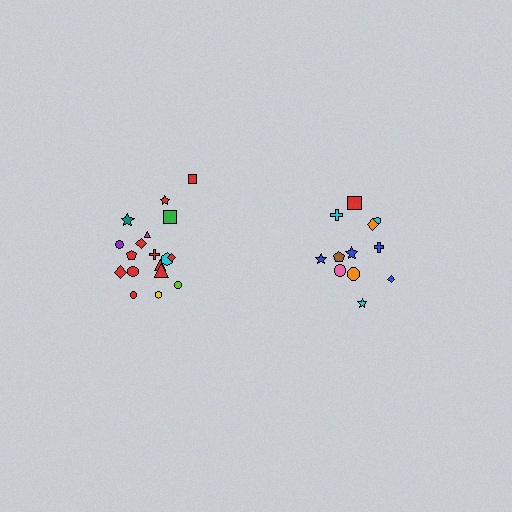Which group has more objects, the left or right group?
The left group.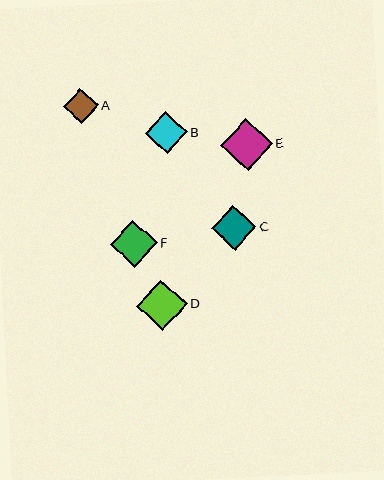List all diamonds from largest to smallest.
From largest to smallest: E, D, F, C, B, A.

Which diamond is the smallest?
Diamond A is the smallest with a size of approximately 35 pixels.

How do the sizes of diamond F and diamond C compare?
Diamond F and diamond C are approximately the same size.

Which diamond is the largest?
Diamond E is the largest with a size of approximately 52 pixels.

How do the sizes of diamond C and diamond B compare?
Diamond C and diamond B are approximately the same size.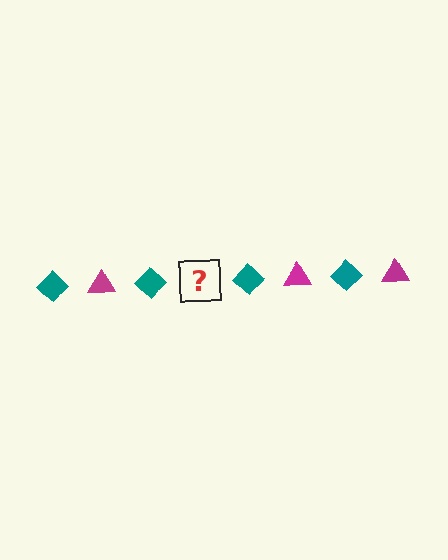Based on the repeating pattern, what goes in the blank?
The blank should be a magenta triangle.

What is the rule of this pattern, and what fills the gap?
The rule is that the pattern alternates between teal diamond and magenta triangle. The gap should be filled with a magenta triangle.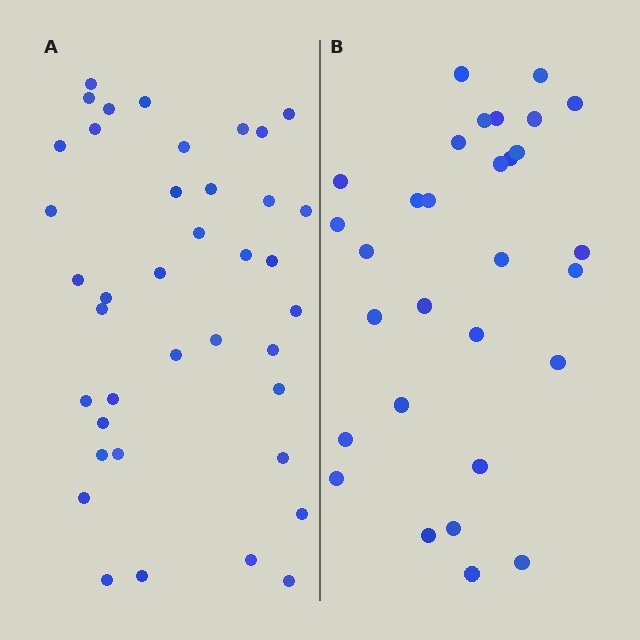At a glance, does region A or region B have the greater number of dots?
Region A (the left region) has more dots.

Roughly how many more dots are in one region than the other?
Region A has roughly 8 or so more dots than region B.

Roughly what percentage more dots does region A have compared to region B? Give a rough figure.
About 30% more.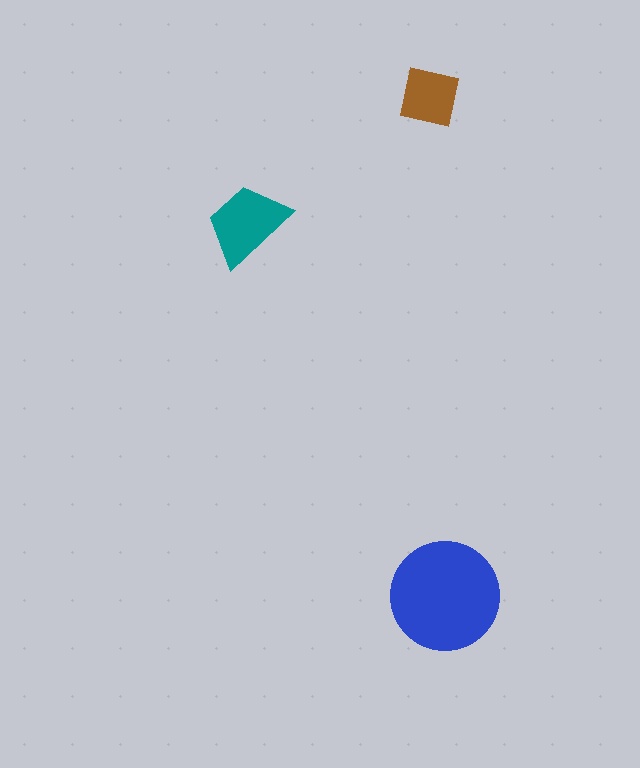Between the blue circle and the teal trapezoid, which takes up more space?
The blue circle.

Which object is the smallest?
The brown square.